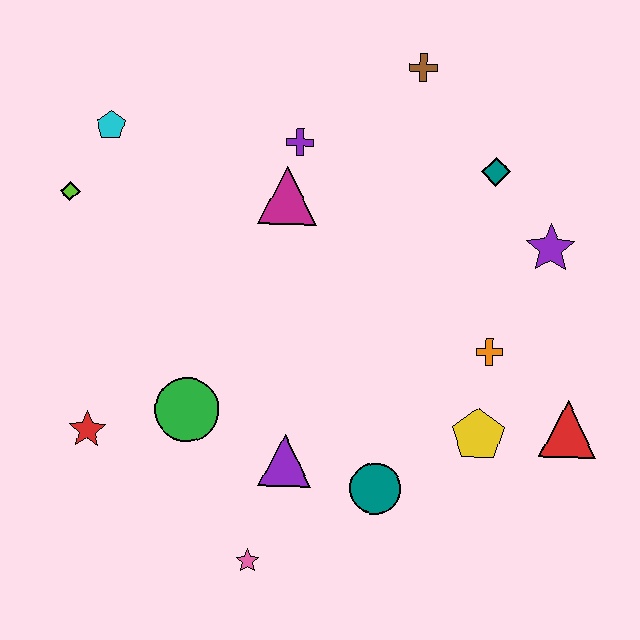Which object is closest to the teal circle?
The purple triangle is closest to the teal circle.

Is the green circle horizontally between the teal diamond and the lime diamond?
Yes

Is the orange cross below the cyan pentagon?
Yes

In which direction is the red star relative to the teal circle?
The red star is to the left of the teal circle.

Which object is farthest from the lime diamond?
The red triangle is farthest from the lime diamond.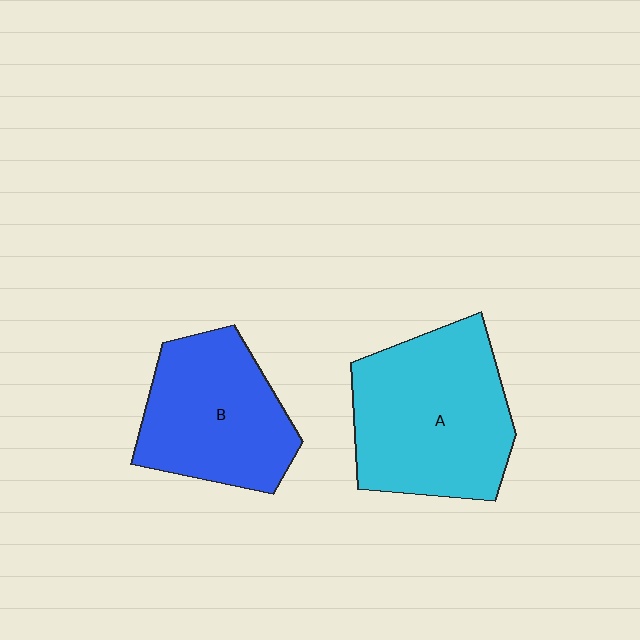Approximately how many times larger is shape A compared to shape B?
Approximately 1.3 times.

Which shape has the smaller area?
Shape B (blue).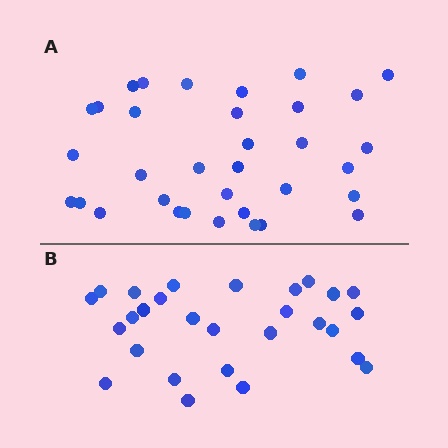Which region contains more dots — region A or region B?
Region A (the top region) has more dots.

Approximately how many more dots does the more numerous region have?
Region A has about 6 more dots than region B.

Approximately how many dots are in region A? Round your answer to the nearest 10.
About 30 dots. (The exact count is 34, which rounds to 30.)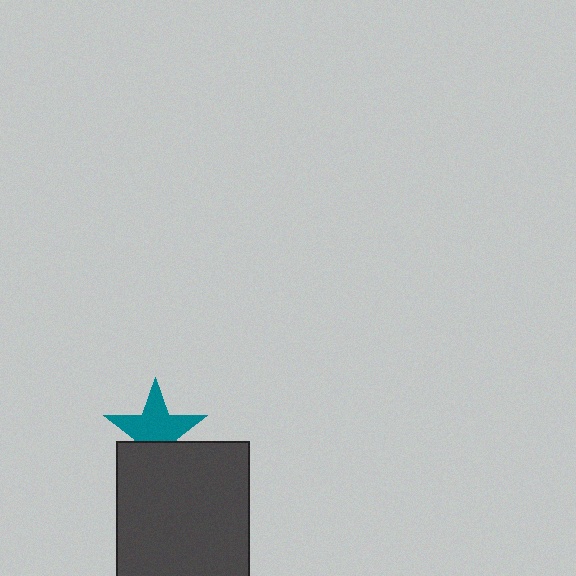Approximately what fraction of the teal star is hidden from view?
Roughly 34% of the teal star is hidden behind the dark gray rectangle.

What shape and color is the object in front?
The object in front is a dark gray rectangle.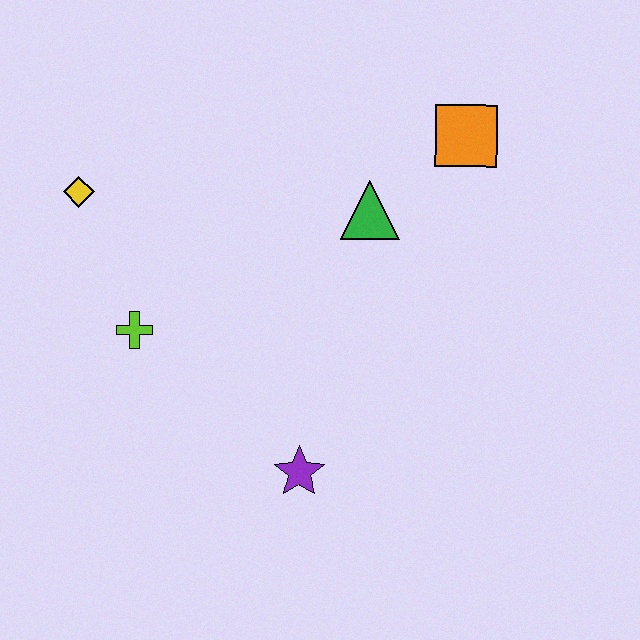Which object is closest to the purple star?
The lime cross is closest to the purple star.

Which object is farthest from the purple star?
The orange square is farthest from the purple star.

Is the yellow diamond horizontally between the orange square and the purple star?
No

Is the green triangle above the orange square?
No